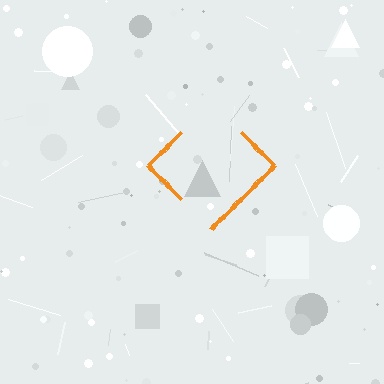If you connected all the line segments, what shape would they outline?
They would outline a diamond.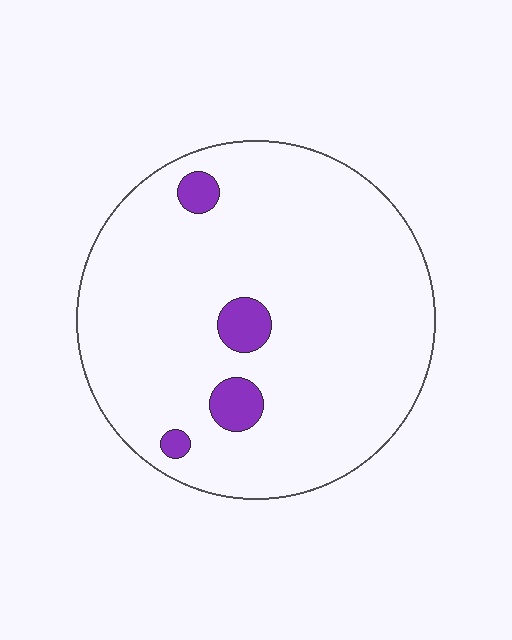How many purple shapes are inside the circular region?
4.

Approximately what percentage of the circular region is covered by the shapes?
Approximately 5%.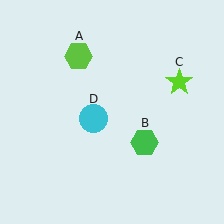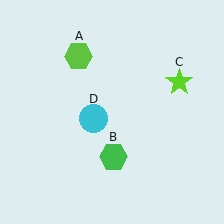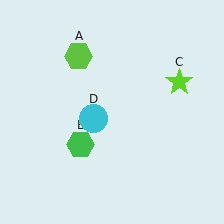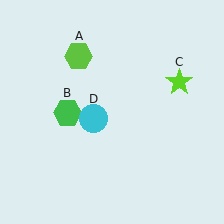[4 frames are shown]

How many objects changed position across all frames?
1 object changed position: green hexagon (object B).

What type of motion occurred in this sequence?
The green hexagon (object B) rotated clockwise around the center of the scene.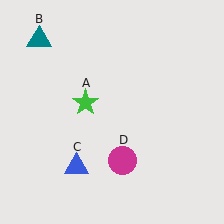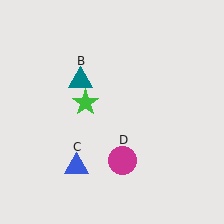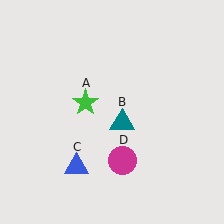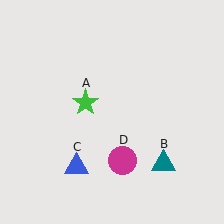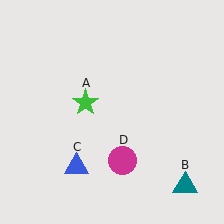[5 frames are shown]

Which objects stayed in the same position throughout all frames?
Green star (object A) and blue triangle (object C) and magenta circle (object D) remained stationary.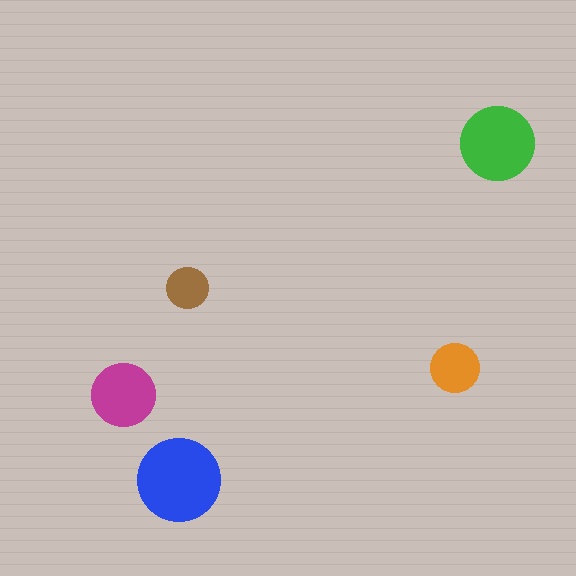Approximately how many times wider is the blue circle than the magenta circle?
About 1.5 times wider.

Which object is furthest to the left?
The magenta circle is leftmost.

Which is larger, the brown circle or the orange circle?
The orange one.